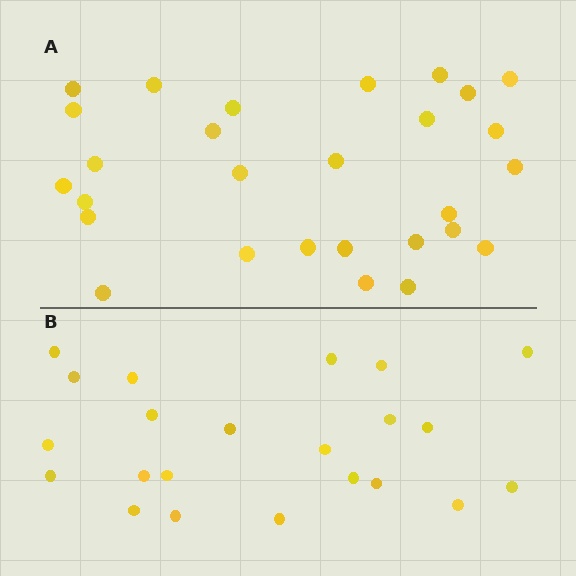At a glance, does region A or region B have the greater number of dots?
Region A (the top region) has more dots.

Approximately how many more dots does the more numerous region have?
Region A has about 6 more dots than region B.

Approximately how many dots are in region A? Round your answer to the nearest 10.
About 30 dots. (The exact count is 28, which rounds to 30.)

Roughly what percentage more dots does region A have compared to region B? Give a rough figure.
About 25% more.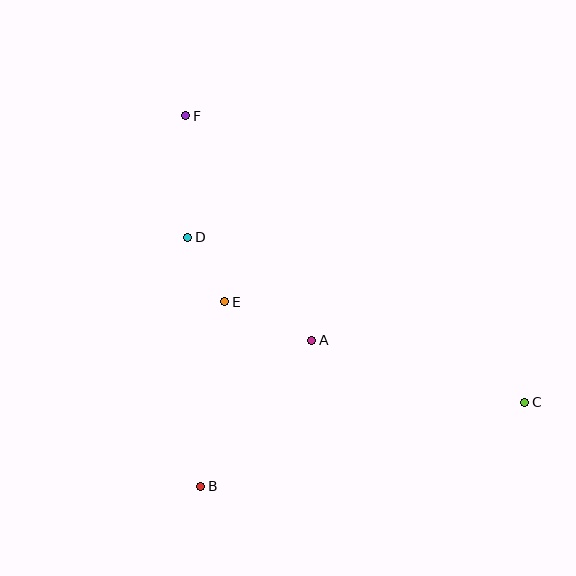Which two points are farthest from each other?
Points C and F are farthest from each other.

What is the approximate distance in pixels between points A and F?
The distance between A and F is approximately 257 pixels.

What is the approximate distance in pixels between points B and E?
The distance between B and E is approximately 186 pixels.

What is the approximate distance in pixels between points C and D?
The distance between C and D is approximately 375 pixels.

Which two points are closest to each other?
Points D and E are closest to each other.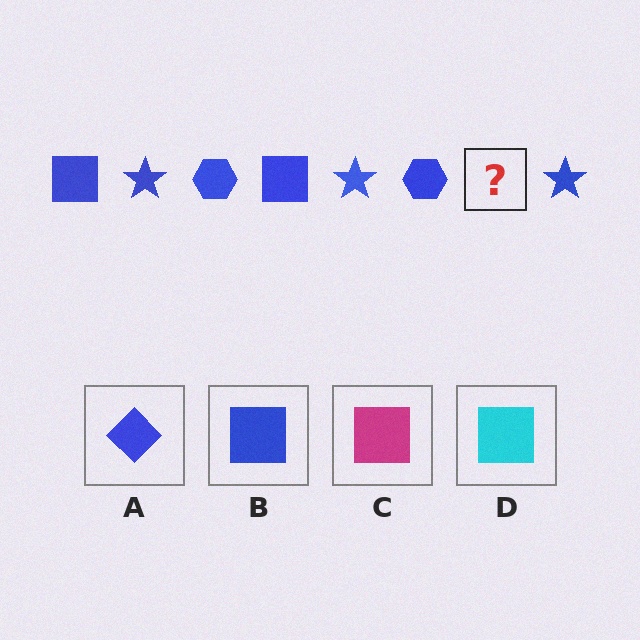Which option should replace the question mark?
Option B.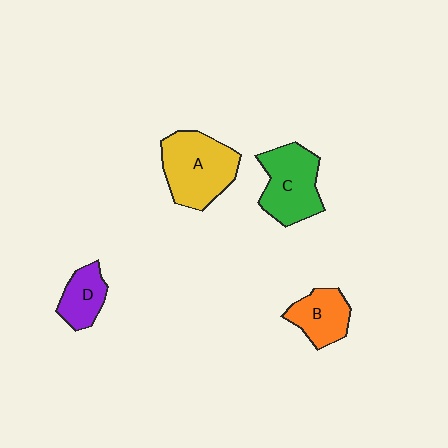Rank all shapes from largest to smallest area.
From largest to smallest: A (yellow), C (green), B (orange), D (purple).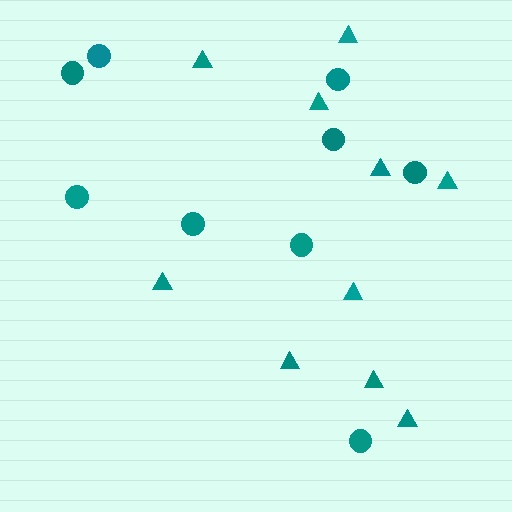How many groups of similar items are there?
There are 2 groups: one group of circles (9) and one group of triangles (10).